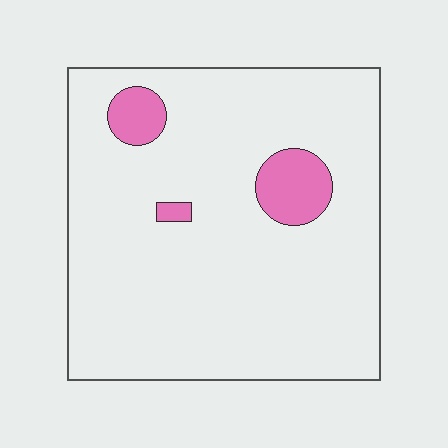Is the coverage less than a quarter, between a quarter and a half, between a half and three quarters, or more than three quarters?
Less than a quarter.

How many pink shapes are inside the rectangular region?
3.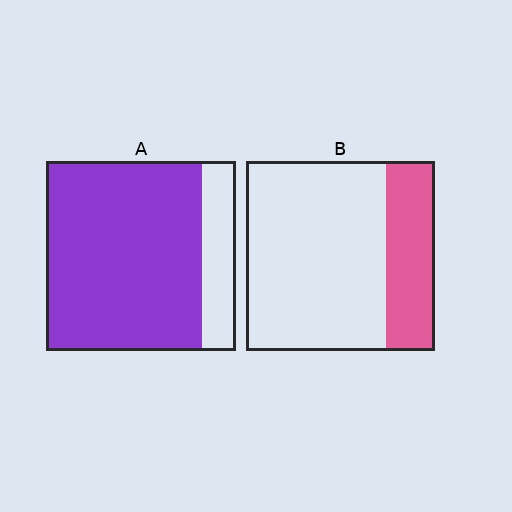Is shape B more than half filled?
No.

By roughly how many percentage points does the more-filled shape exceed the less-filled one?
By roughly 55 percentage points (A over B).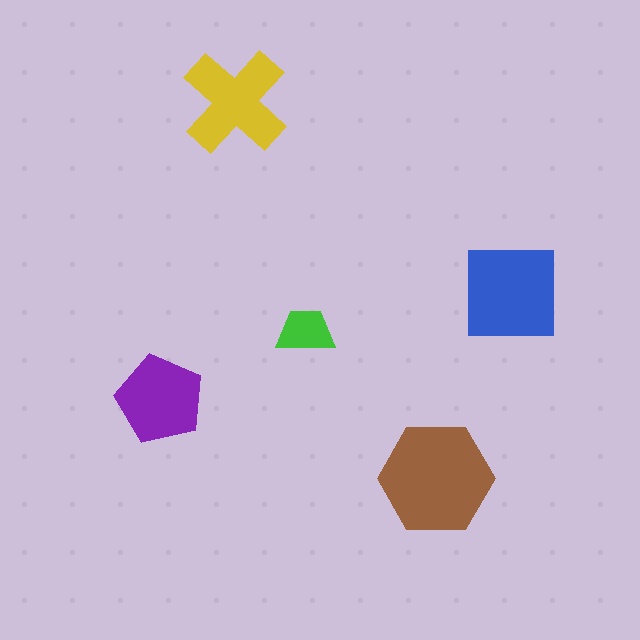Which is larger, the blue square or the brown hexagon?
The brown hexagon.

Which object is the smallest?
The green trapezoid.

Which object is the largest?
The brown hexagon.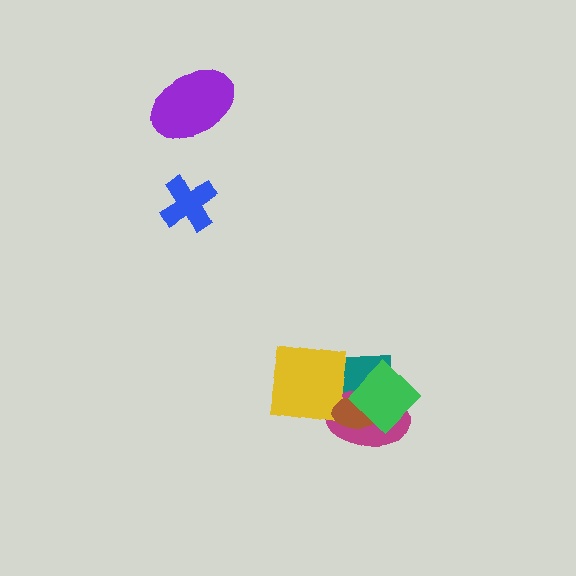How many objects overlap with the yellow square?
4 objects overlap with the yellow square.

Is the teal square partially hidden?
Yes, it is partially covered by another shape.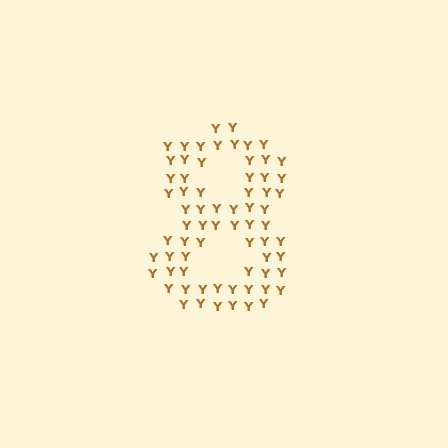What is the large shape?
The large shape is the digit 8.